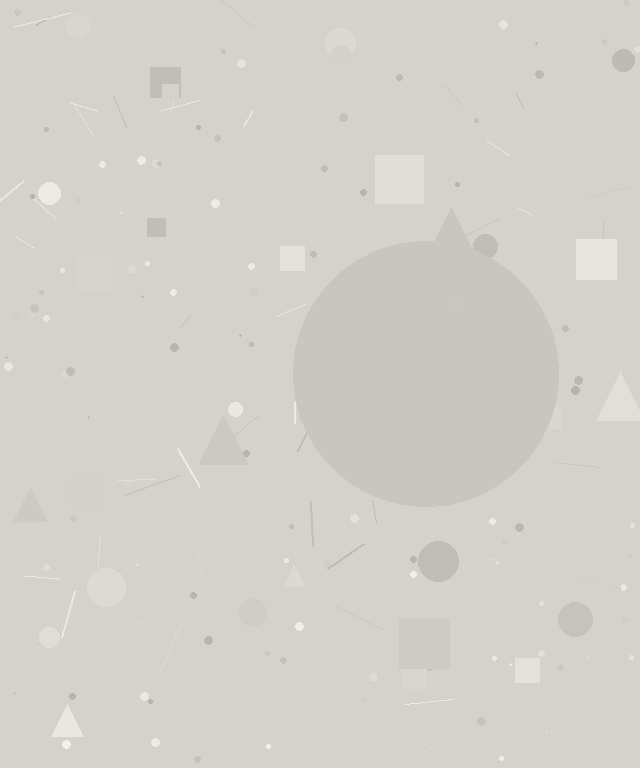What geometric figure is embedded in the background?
A circle is embedded in the background.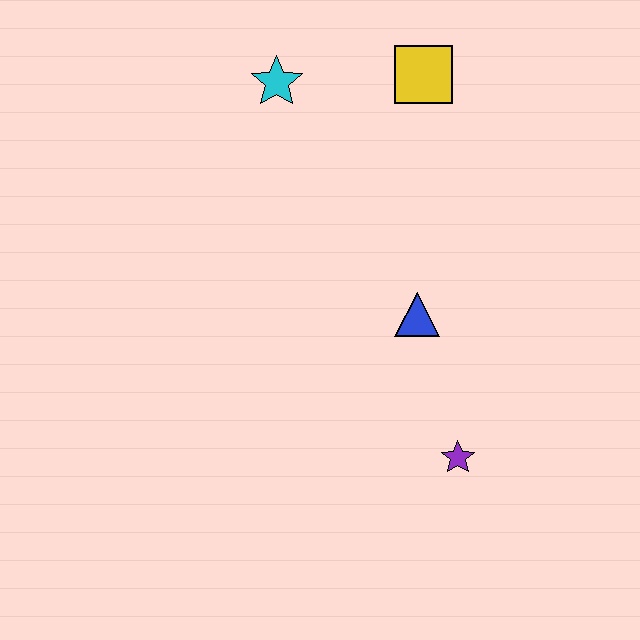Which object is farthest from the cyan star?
The purple star is farthest from the cyan star.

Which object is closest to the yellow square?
The cyan star is closest to the yellow square.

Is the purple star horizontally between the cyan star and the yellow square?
No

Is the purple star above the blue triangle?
No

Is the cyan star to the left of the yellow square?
Yes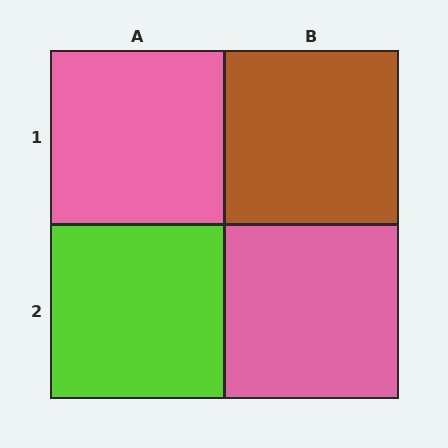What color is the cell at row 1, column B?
Brown.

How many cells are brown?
1 cell is brown.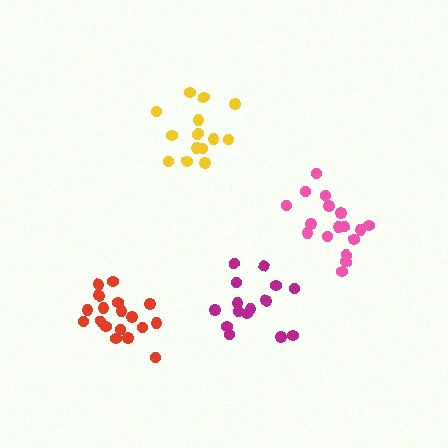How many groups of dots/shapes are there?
There are 4 groups.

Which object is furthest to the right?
The pink cluster is rightmost.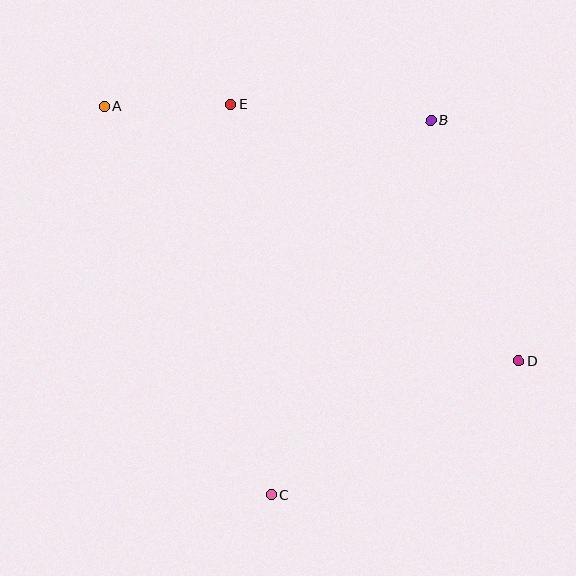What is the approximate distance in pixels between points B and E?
The distance between B and E is approximately 201 pixels.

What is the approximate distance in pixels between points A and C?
The distance between A and C is approximately 422 pixels.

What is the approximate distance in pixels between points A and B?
The distance between A and B is approximately 327 pixels.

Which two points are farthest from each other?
Points A and D are farthest from each other.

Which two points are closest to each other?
Points A and E are closest to each other.